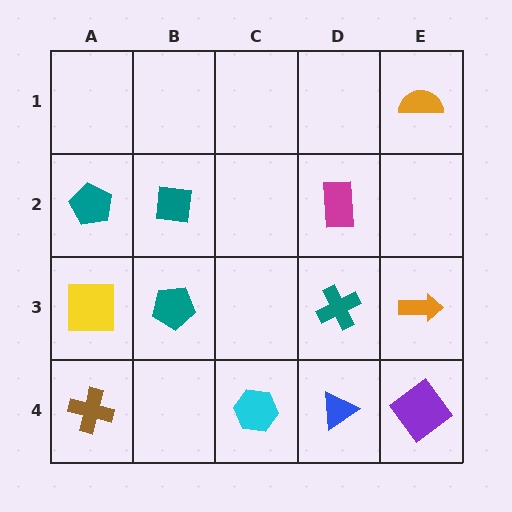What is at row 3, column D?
A teal cross.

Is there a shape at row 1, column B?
No, that cell is empty.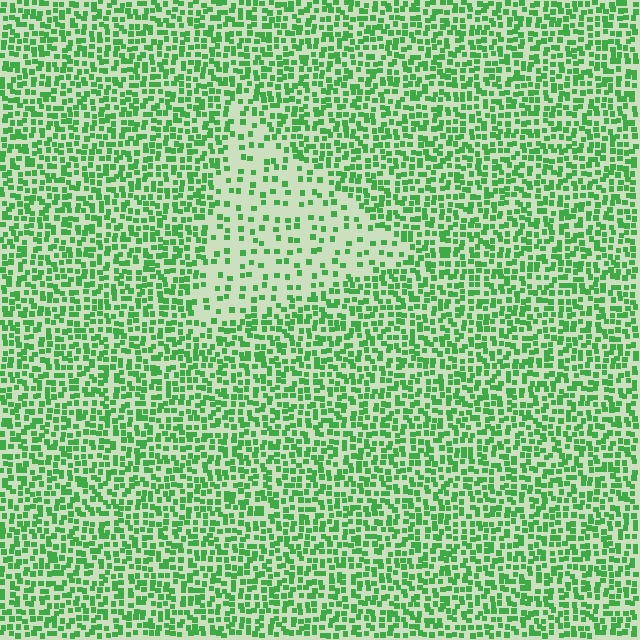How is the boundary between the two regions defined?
The boundary is defined by a change in element density (approximately 2.5x ratio). All elements are the same color, size, and shape.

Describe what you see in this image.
The image contains small green elements arranged at two different densities. A triangle-shaped region is visible where the elements are less densely packed than the surrounding area.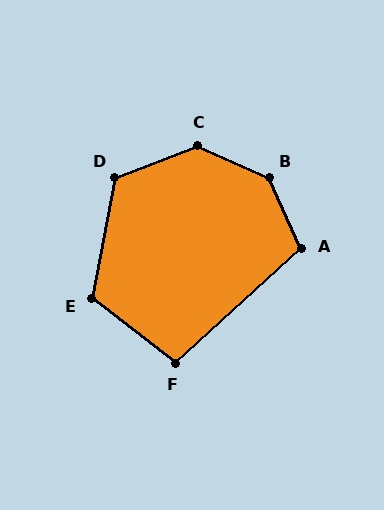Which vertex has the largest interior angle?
B, at approximately 138 degrees.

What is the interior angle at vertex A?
Approximately 108 degrees (obtuse).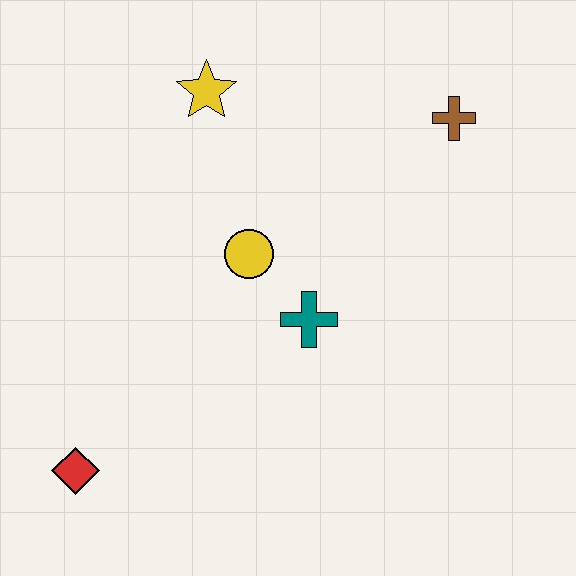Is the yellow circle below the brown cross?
Yes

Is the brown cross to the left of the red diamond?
No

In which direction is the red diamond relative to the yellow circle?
The red diamond is below the yellow circle.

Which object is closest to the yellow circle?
The teal cross is closest to the yellow circle.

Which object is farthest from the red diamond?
The brown cross is farthest from the red diamond.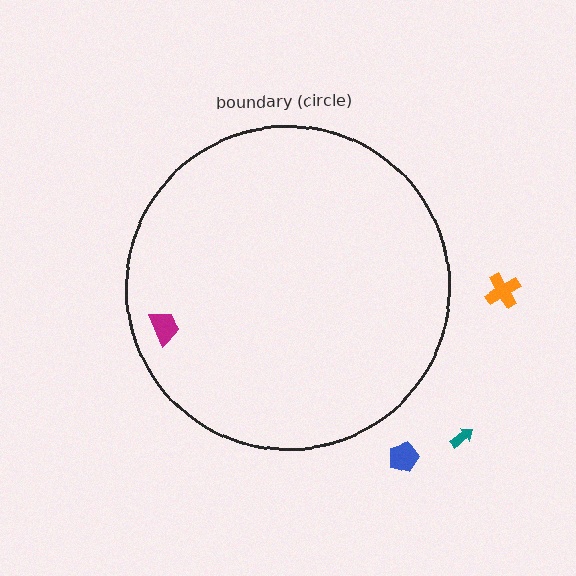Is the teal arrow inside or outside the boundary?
Outside.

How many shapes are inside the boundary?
1 inside, 3 outside.